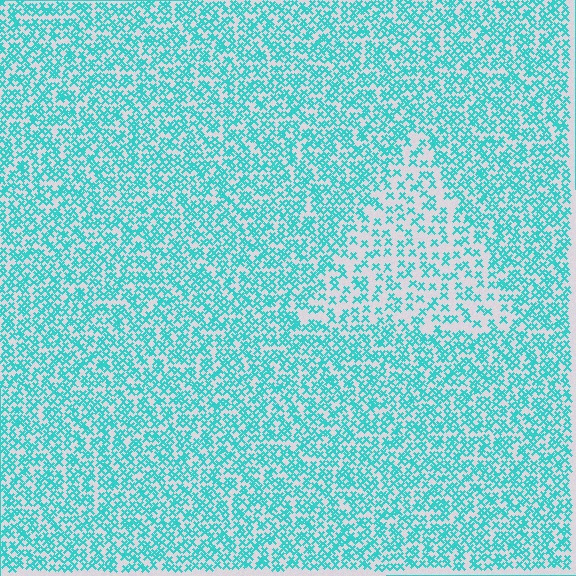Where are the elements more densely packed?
The elements are more densely packed outside the triangle boundary.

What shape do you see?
I see a triangle.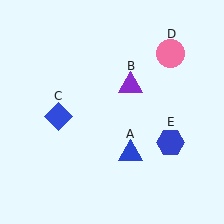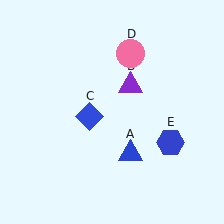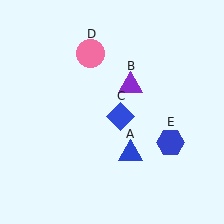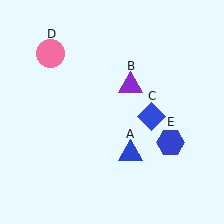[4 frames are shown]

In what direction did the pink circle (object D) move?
The pink circle (object D) moved left.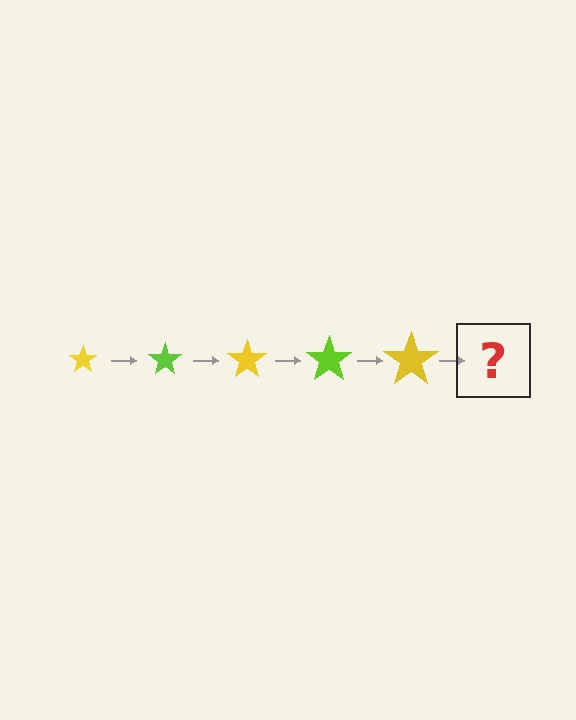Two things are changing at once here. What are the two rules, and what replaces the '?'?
The two rules are that the star grows larger each step and the color cycles through yellow and lime. The '?' should be a lime star, larger than the previous one.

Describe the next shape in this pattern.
It should be a lime star, larger than the previous one.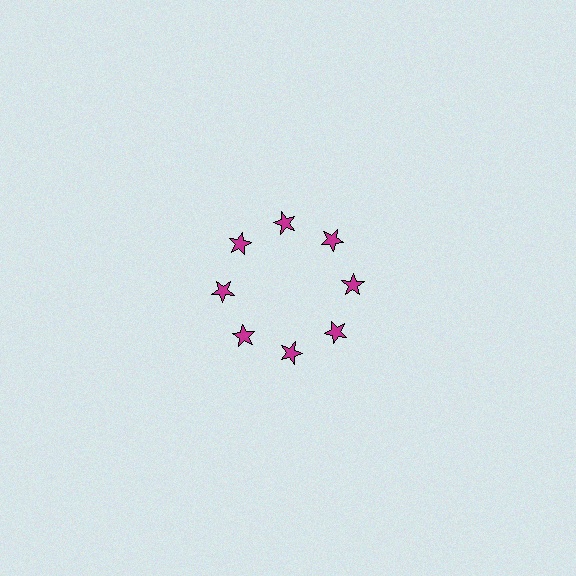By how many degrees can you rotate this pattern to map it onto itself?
The pattern maps onto itself every 45 degrees of rotation.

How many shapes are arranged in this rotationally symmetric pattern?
There are 8 shapes, arranged in 8 groups of 1.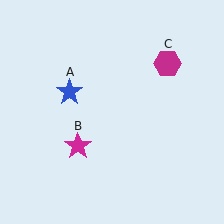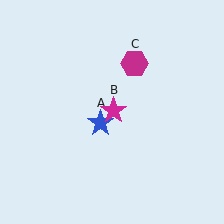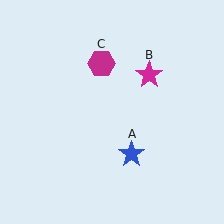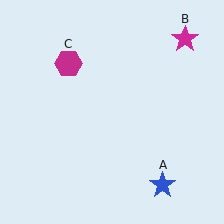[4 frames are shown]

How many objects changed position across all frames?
3 objects changed position: blue star (object A), magenta star (object B), magenta hexagon (object C).